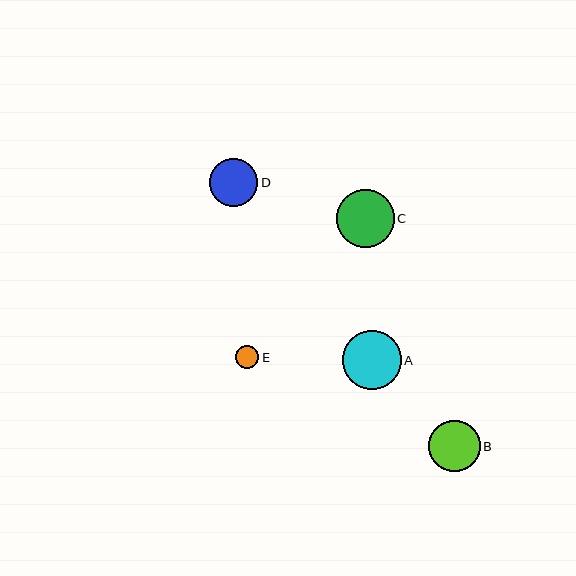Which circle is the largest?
Circle A is the largest with a size of approximately 58 pixels.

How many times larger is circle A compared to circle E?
Circle A is approximately 2.6 times the size of circle E.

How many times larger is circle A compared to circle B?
Circle A is approximately 1.1 times the size of circle B.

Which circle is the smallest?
Circle E is the smallest with a size of approximately 23 pixels.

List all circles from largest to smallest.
From largest to smallest: A, C, B, D, E.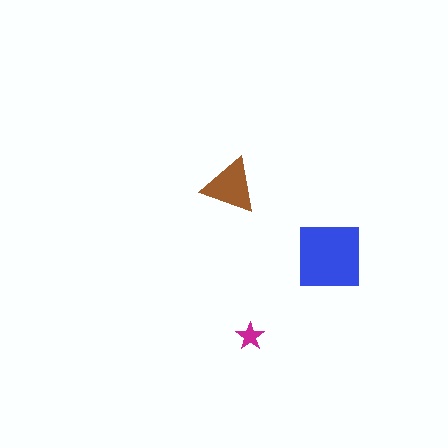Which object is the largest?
The blue square.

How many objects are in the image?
There are 3 objects in the image.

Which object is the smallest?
The magenta star.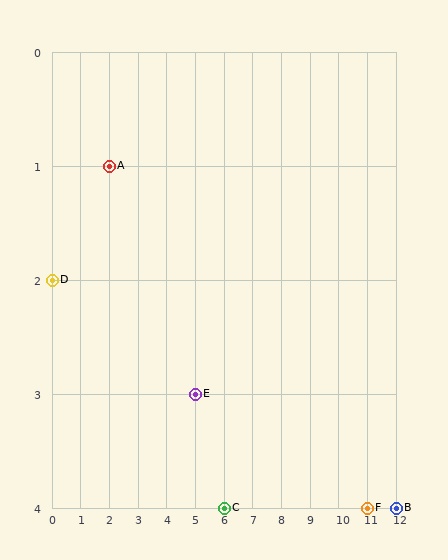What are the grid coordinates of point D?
Point D is at grid coordinates (0, 2).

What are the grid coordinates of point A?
Point A is at grid coordinates (2, 1).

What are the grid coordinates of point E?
Point E is at grid coordinates (5, 3).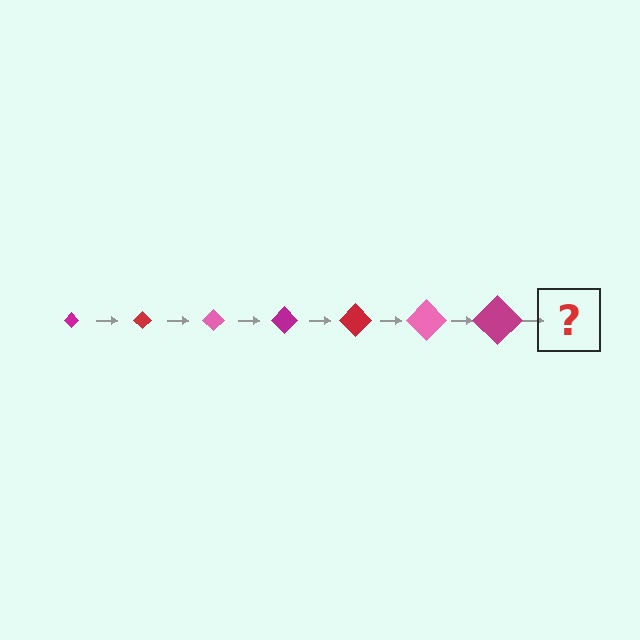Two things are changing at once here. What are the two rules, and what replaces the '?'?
The two rules are that the diamond grows larger each step and the color cycles through magenta, red, and pink. The '?' should be a red diamond, larger than the previous one.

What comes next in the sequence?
The next element should be a red diamond, larger than the previous one.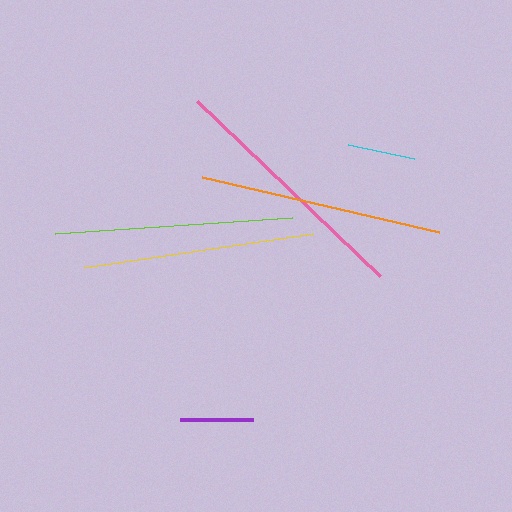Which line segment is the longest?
The pink line is the longest at approximately 253 pixels.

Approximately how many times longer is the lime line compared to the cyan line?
The lime line is approximately 3.5 times the length of the cyan line.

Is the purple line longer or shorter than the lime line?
The lime line is longer than the purple line.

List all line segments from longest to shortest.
From longest to shortest: pink, orange, lime, yellow, purple, cyan.